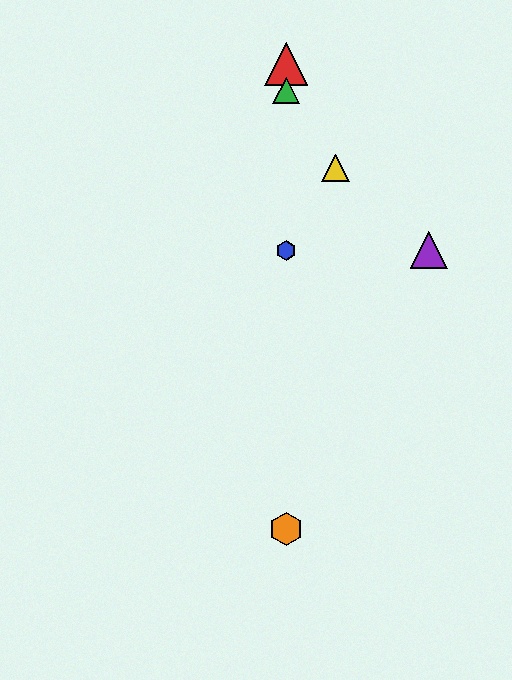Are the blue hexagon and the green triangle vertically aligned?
Yes, both are at x≈286.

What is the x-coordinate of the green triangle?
The green triangle is at x≈286.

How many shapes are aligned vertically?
4 shapes (the red triangle, the blue hexagon, the green triangle, the orange hexagon) are aligned vertically.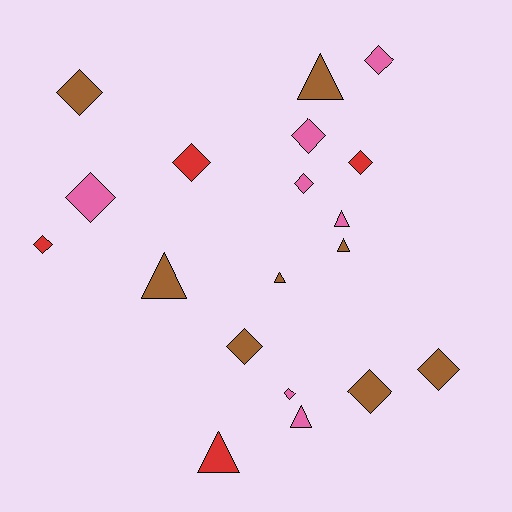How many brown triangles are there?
There are 4 brown triangles.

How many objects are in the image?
There are 19 objects.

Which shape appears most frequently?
Diamond, with 12 objects.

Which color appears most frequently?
Brown, with 8 objects.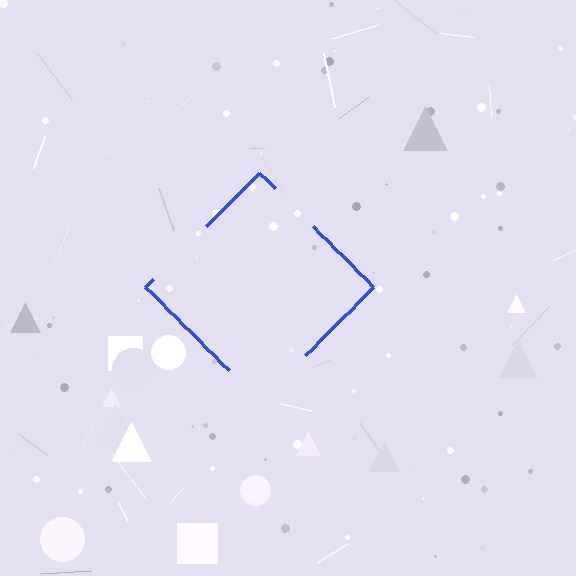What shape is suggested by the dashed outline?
The dashed outline suggests a diamond.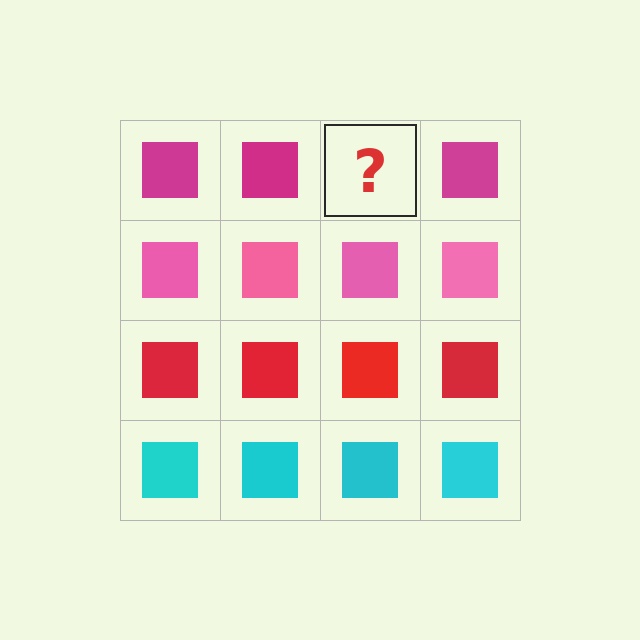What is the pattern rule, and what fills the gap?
The rule is that each row has a consistent color. The gap should be filled with a magenta square.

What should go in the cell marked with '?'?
The missing cell should contain a magenta square.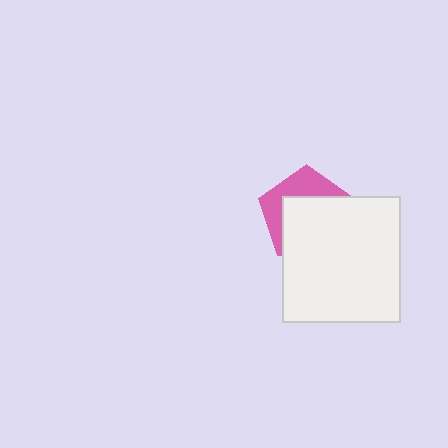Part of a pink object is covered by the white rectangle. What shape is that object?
It is a pentagon.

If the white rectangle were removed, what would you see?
You would see the complete pink pentagon.